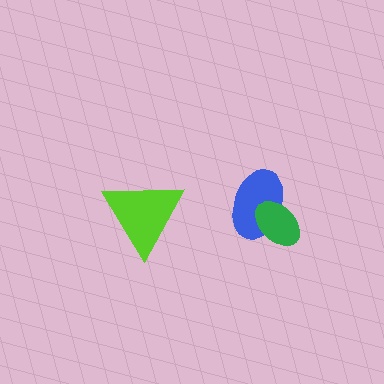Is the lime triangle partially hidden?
No, no other shape covers it.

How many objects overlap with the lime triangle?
0 objects overlap with the lime triangle.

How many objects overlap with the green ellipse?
1 object overlaps with the green ellipse.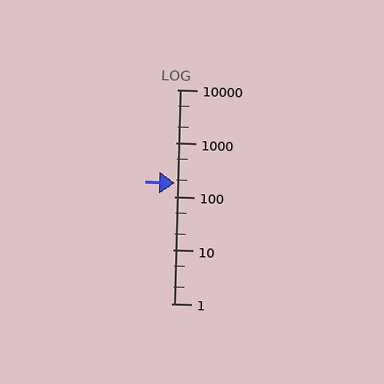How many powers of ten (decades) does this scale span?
The scale spans 4 decades, from 1 to 10000.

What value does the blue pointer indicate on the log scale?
The pointer indicates approximately 180.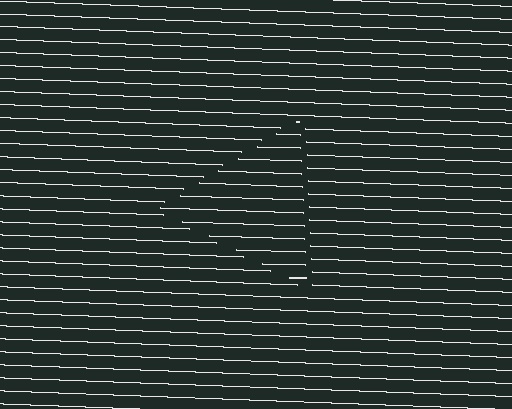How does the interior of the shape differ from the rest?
The interior of the shape contains the same grating, shifted by half a period — the contour is defined by the phase discontinuity where line-ends from the inner and outer gratings abut.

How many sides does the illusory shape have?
3 sides — the line-ends trace a triangle.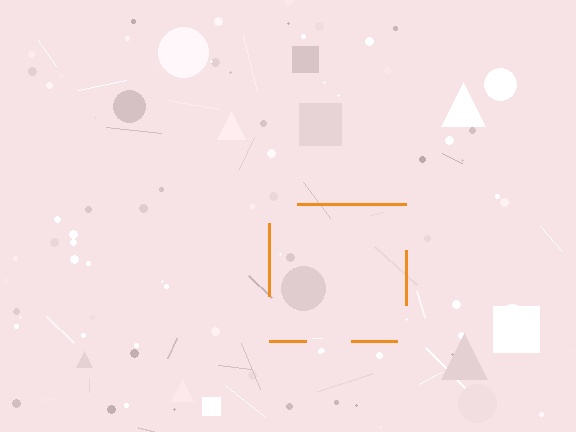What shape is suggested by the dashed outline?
The dashed outline suggests a square.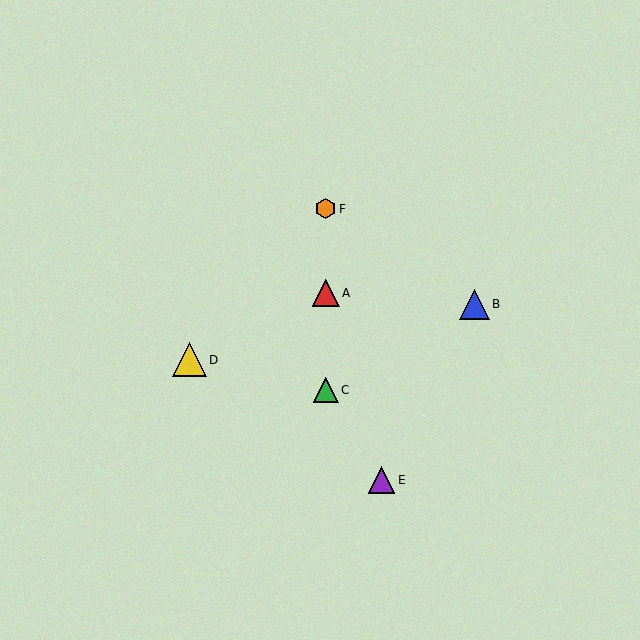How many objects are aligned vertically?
3 objects (A, C, F) are aligned vertically.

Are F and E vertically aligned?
No, F is at x≈326 and E is at x≈382.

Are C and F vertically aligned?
Yes, both are at x≈326.